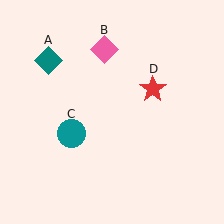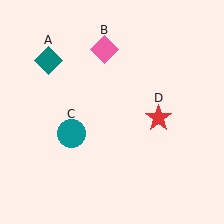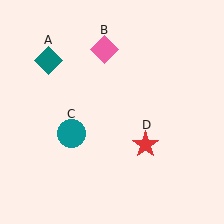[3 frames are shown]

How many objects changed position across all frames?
1 object changed position: red star (object D).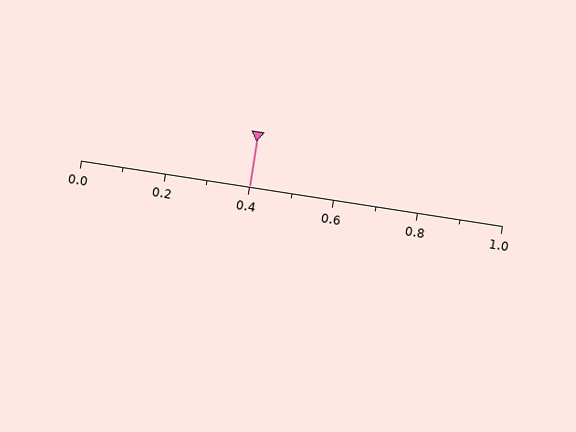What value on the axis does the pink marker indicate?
The marker indicates approximately 0.4.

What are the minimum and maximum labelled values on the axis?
The axis runs from 0.0 to 1.0.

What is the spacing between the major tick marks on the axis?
The major ticks are spaced 0.2 apart.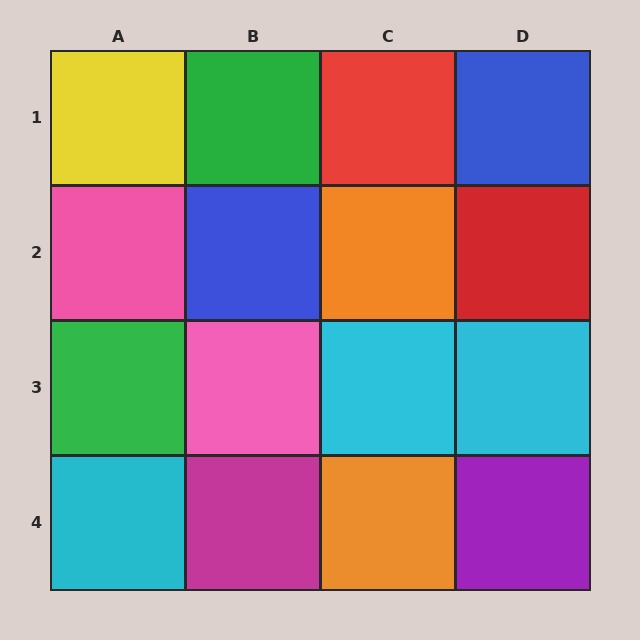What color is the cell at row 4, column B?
Magenta.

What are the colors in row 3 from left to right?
Green, pink, cyan, cyan.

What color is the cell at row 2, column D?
Red.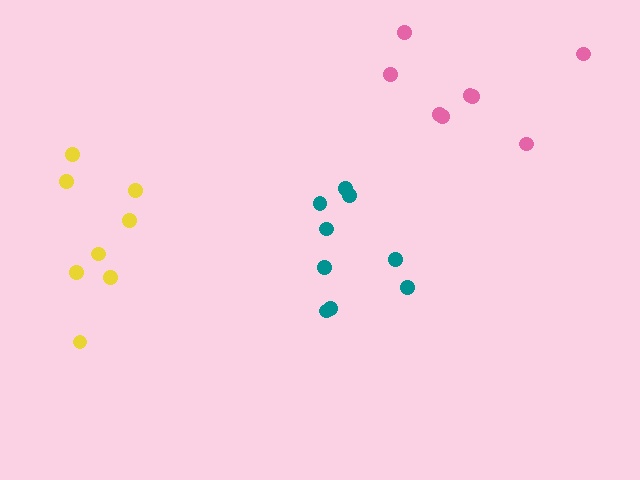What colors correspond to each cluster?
The clusters are colored: teal, pink, yellow.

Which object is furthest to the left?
The yellow cluster is leftmost.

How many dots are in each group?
Group 1: 9 dots, Group 2: 8 dots, Group 3: 8 dots (25 total).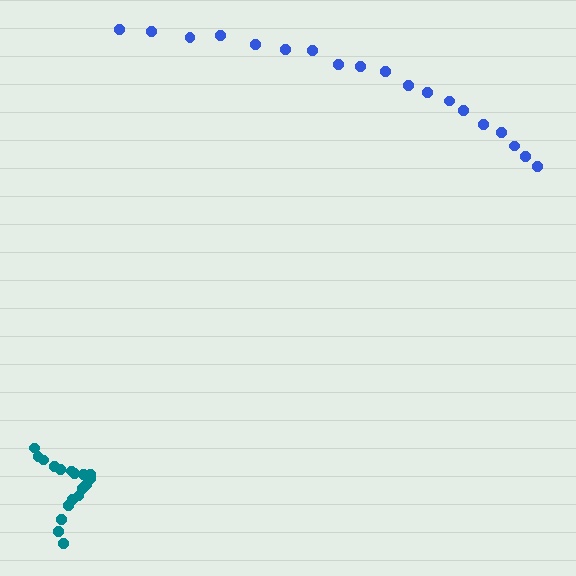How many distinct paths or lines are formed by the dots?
There are 2 distinct paths.